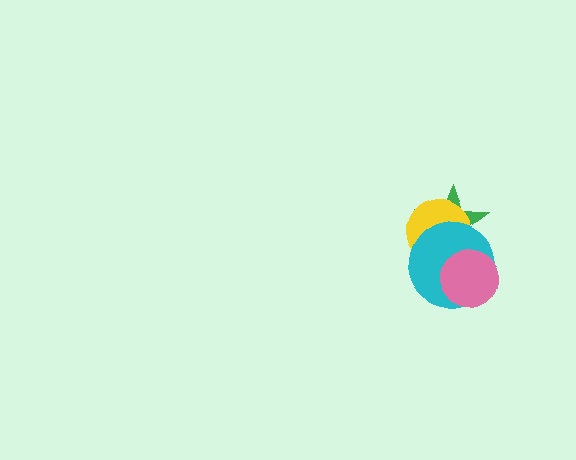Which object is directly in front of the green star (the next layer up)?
The yellow circle is directly in front of the green star.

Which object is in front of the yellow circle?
The cyan circle is in front of the yellow circle.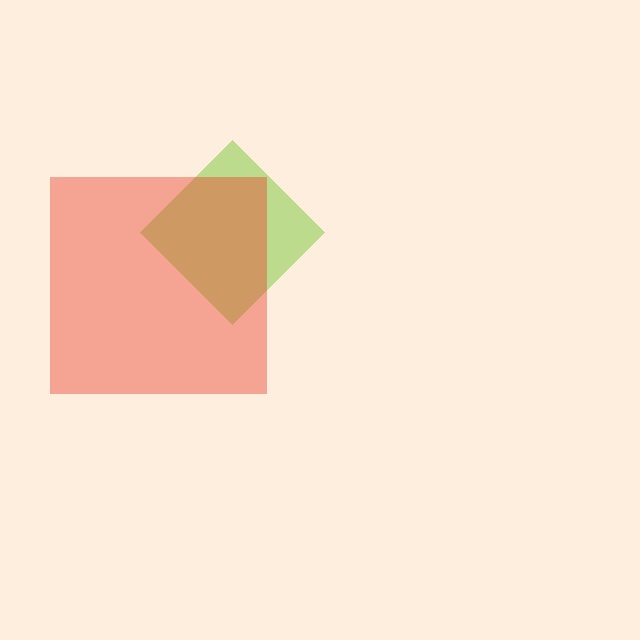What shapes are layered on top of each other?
The layered shapes are: a lime diamond, a red square.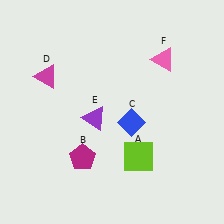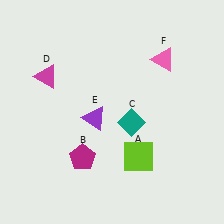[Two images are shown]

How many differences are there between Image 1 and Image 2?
There is 1 difference between the two images.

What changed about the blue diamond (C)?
In Image 1, C is blue. In Image 2, it changed to teal.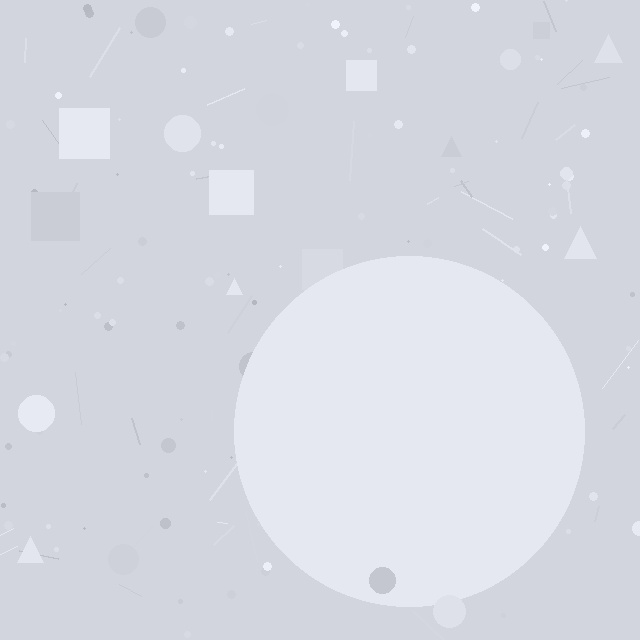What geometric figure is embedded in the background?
A circle is embedded in the background.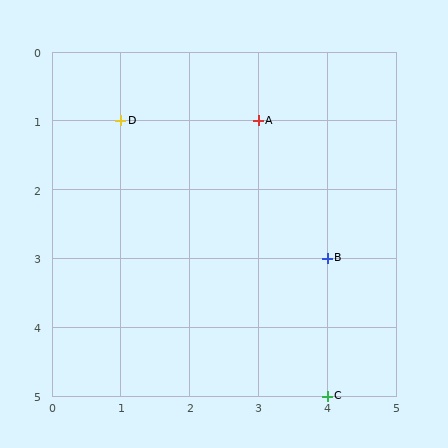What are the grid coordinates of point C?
Point C is at grid coordinates (4, 5).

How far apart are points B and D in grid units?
Points B and D are 3 columns and 2 rows apart (about 3.6 grid units diagonally).